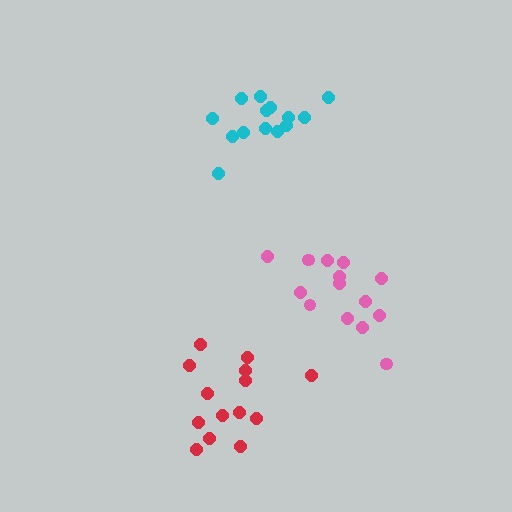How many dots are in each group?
Group 1: 14 dots, Group 2: 14 dots, Group 3: 14 dots (42 total).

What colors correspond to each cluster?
The clusters are colored: pink, cyan, red.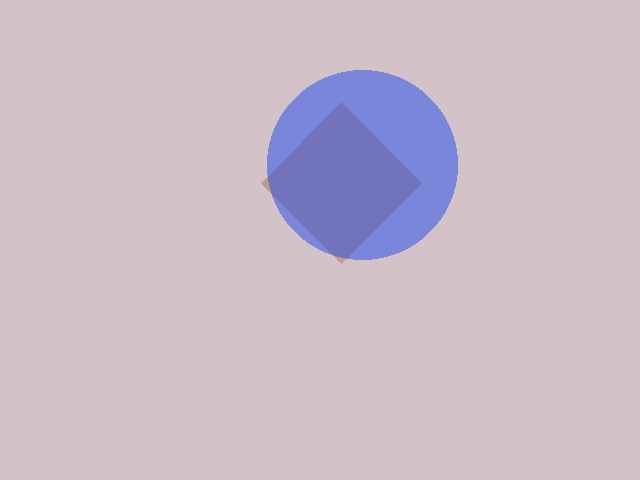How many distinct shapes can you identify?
There are 2 distinct shapes: a brown diamond, a blue circle.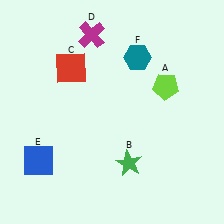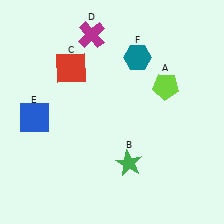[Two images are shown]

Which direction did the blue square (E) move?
The blue square (E) moved up.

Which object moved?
The blue square (E) moved up.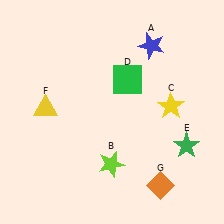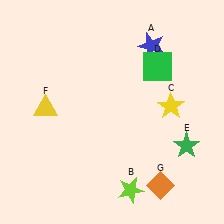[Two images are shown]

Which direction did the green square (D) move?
The green square (D) moved right.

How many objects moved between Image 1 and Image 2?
2 objects moved between the two images.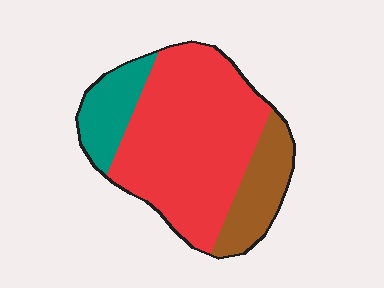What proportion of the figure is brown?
Brown covers roughly 20% of the figure.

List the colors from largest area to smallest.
From largest to smallest: red, brown, teal.